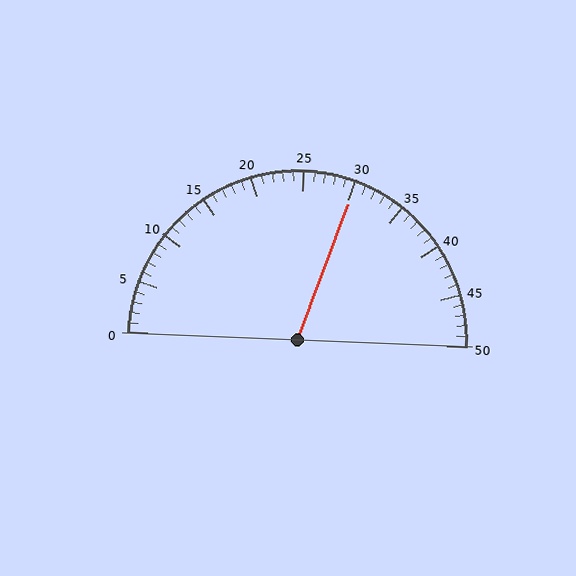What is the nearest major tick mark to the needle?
The nearest major tick mark is 30.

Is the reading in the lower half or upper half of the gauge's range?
The reading is in the upper half of the range (0 to 50).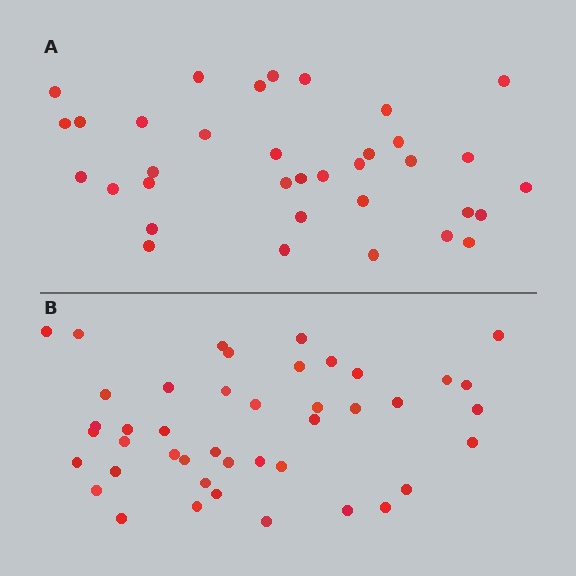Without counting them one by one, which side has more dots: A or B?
Region B (the bottom region) has more dots.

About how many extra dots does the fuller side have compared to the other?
Region B has roughly 8 or so more dots than region A.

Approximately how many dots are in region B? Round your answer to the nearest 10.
About 40 dots. (The exact count is 43, which rounds to 40.)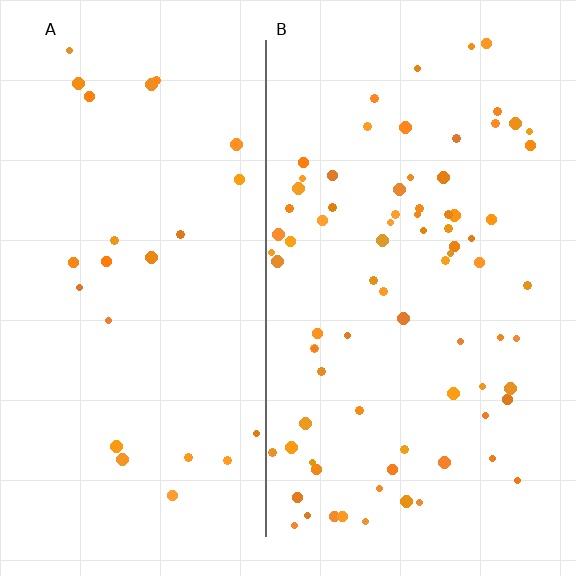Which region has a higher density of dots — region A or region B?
B (the right).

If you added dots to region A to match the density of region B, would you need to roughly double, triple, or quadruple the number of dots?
Approximately triple.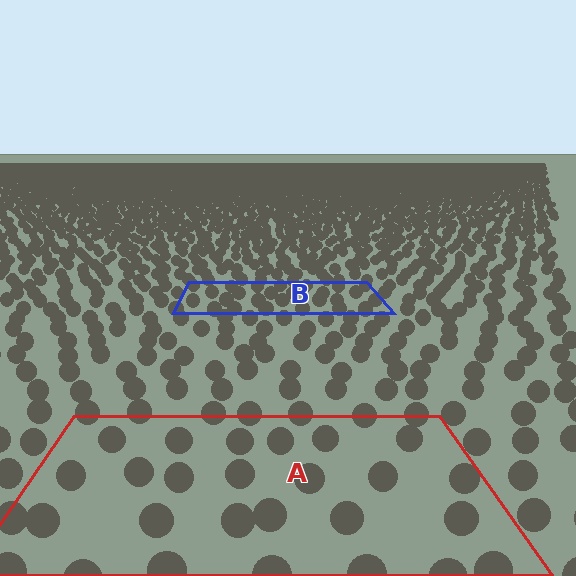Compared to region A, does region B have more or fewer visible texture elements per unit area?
Region B has more texture elements per unit area — they are packed more densely because it is farther away.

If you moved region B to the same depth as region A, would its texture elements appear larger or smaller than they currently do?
They would appear larger. At a closer depth, the same texture elements are projected at a bigger on-screen size.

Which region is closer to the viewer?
Region A is closer. The texture elements there are larger and more spread out.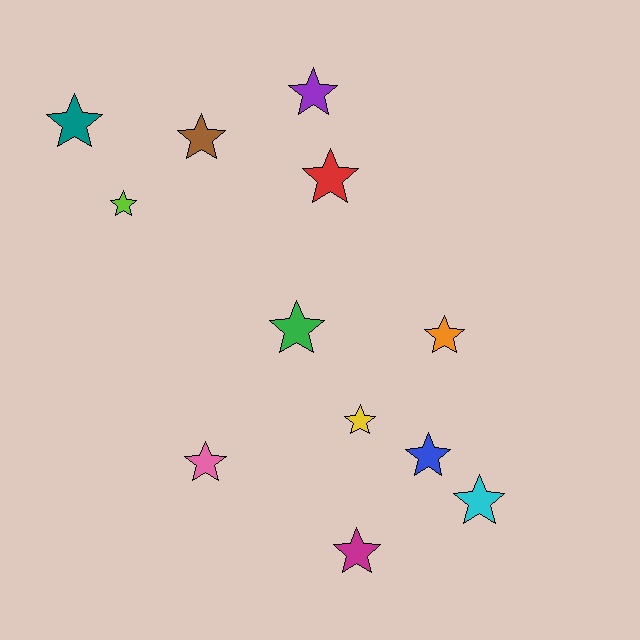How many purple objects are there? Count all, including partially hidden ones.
There is 1 purple object.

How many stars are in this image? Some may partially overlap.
There are 12 stars.